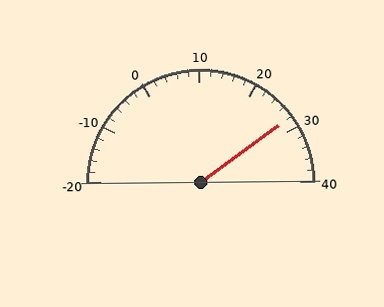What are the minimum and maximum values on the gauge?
The gauge ranges from -20 to 40.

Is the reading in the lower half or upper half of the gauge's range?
The reading is in the upper half of the range (-20 to 40).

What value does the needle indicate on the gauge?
The needle indicates approximately 28.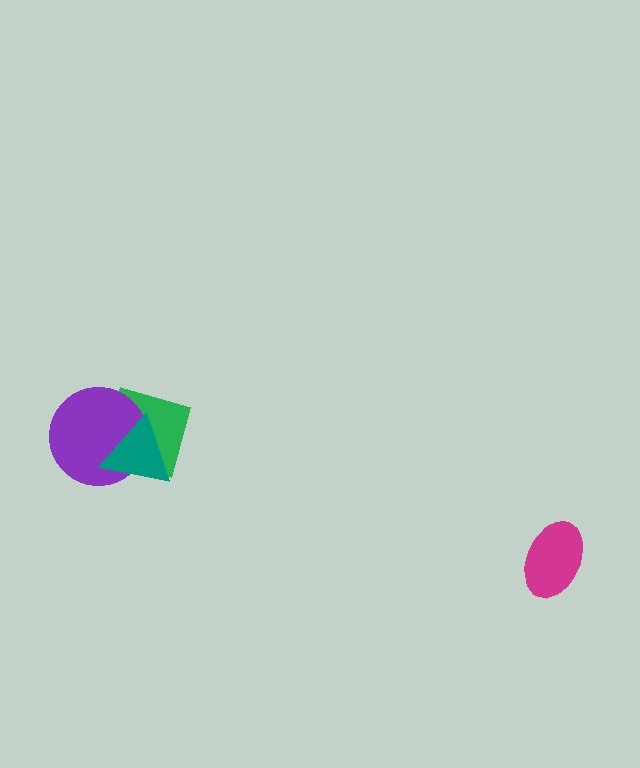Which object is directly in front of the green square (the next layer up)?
The purple circle is directly in front of the green square.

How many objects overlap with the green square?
2 objects overlap with the green square.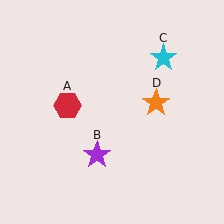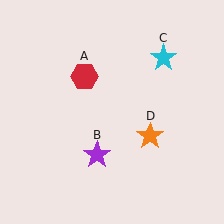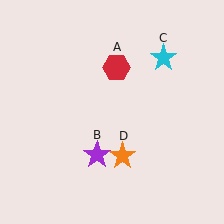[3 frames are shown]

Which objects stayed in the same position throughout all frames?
Purple star (object B) and cyan star (object C) remained stationary.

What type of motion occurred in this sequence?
The red hexagon (object A), orange star (object D) rotated clockwise around the center of the scene.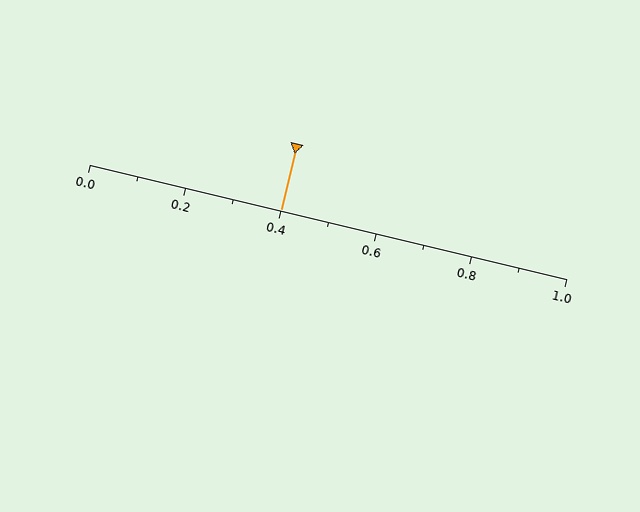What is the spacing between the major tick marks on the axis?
The major ticks are spaced 0.2 apart.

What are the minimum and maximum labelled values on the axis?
The axis runs from 0.0 to 1.0.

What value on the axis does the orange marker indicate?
The marker indicates approximately 0.4.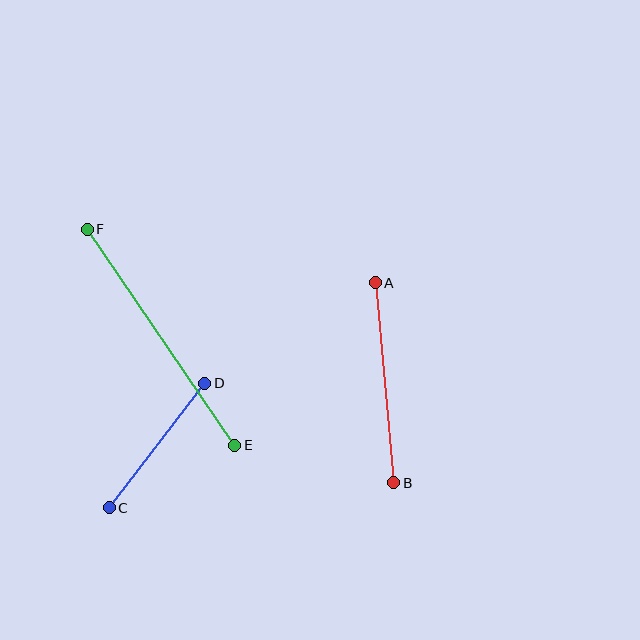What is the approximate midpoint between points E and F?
The midpoint is at approximately (161, 337) pixels.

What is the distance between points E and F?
The distance is approximately 262 pixels.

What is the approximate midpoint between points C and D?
The midpoint is at approximately (157, 446) pixels.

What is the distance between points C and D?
The distance is approximately 157 pixels.